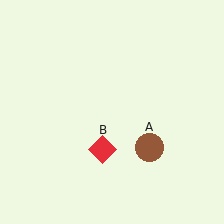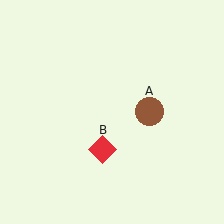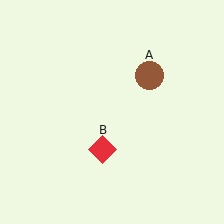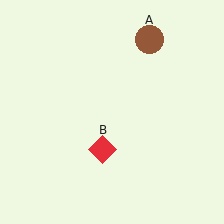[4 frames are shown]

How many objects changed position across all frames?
1 object changed position: brown circle (object A).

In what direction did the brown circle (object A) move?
The brown circle (object A) moved up.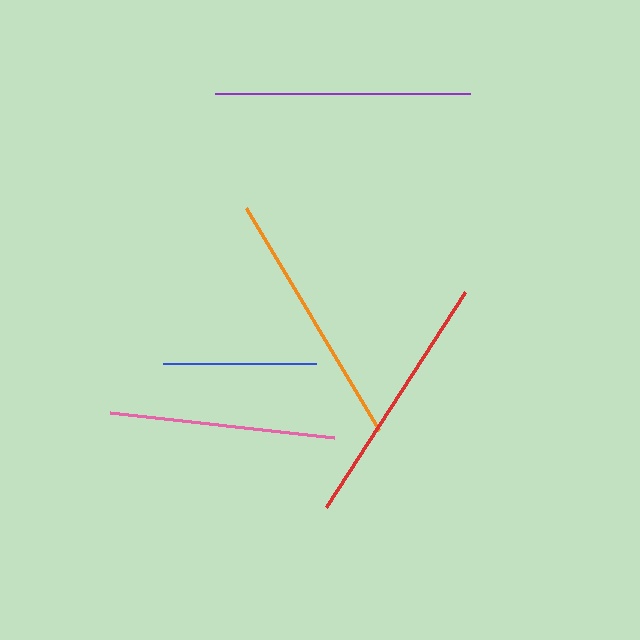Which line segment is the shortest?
The blue line is the shortest at approximately 153 pixels.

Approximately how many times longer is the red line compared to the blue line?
The red line is approximately 1.7 times the length of the blue line.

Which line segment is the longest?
The orange line is the longest at approximately 258 pixels.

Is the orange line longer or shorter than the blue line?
The orange line is longer than the blue line.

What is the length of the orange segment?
The orange segment is approximately 258 pixels long.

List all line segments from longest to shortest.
From longest to shortest: orange, red, purple, pink, blue.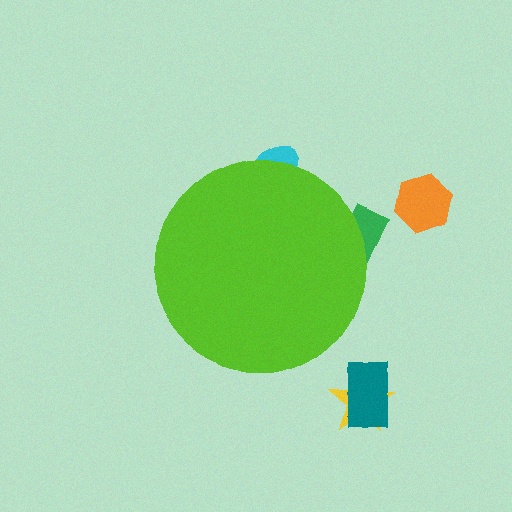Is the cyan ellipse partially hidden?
Yes, the cyan ellipse is partially hidden behind the lime circle.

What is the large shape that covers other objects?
A lime circle.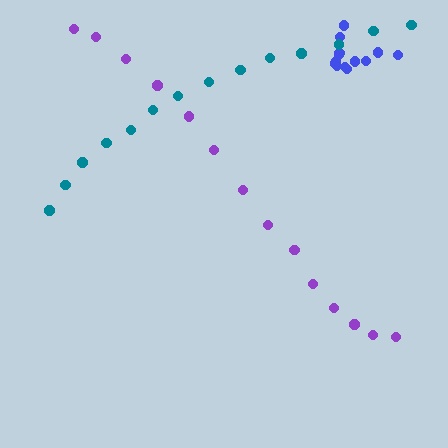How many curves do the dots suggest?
There are 3 distinct paths.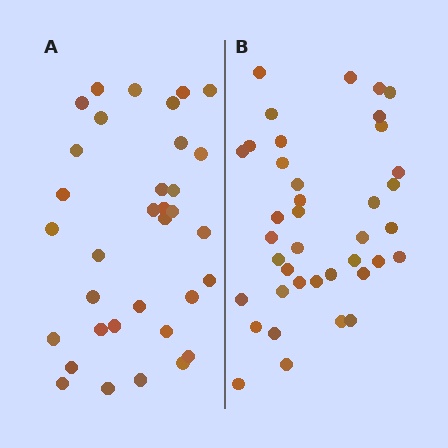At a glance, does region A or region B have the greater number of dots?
Region B (the right region) has more dots.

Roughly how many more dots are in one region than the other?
Region B has about 5 more dots than region A.